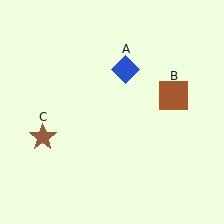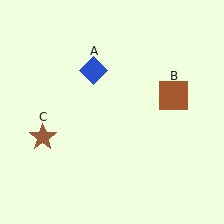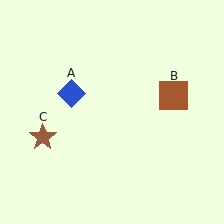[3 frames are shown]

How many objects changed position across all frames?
1 object changed position: blue diamond (object A).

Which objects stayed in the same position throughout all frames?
Brown square (object B) and brown star (object C) remained stationary.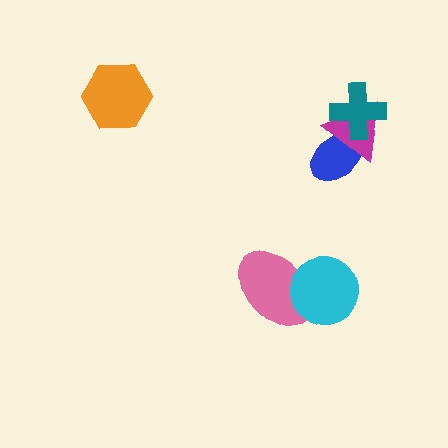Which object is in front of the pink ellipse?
The cyan circle is in front of the pink ellipse.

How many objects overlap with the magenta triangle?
2 objects overlap with the magenta triangle.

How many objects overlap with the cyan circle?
1 object overlaps with the cyan circle.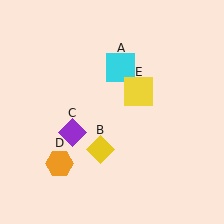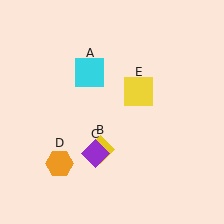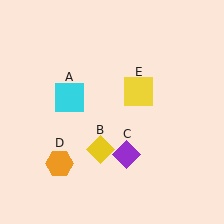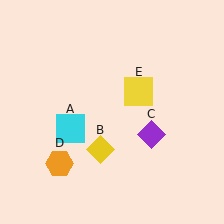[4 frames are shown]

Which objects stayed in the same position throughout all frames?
Yellow diamond (object B) and orange hexagon (object D) and yellow square (object E) remained stationary.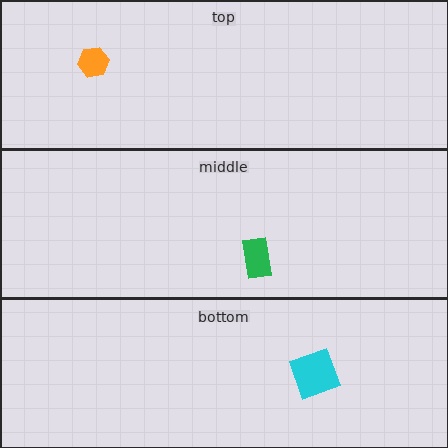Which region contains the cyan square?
The bottom region.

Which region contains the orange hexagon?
The top region.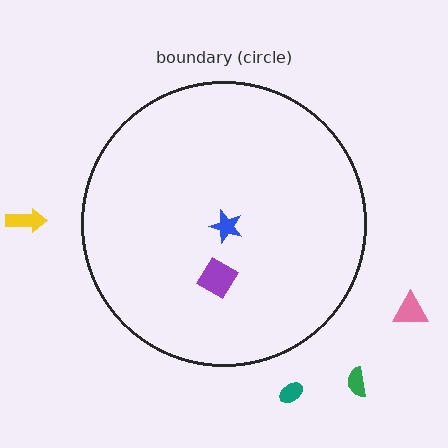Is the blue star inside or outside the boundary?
Inside.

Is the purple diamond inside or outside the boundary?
Inside.